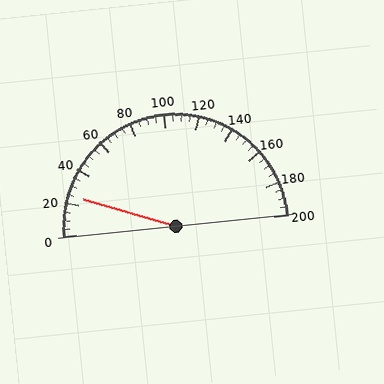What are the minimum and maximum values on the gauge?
The gauge ranges from 0 to 200.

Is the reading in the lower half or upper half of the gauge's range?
The reading is in the lower half of the range (0 to 200).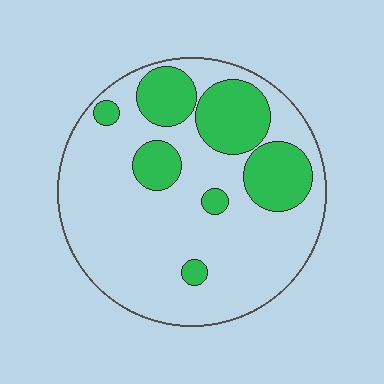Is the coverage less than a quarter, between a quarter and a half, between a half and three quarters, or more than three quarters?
Between a quarter and a half.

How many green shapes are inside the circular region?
7.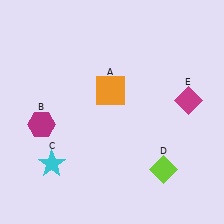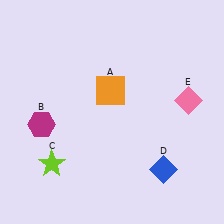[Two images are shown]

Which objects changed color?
C changed from cyan to lime. D changed from lime to blue. E changed from magenta to pink.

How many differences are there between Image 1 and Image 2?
There are 3 differences between the two images.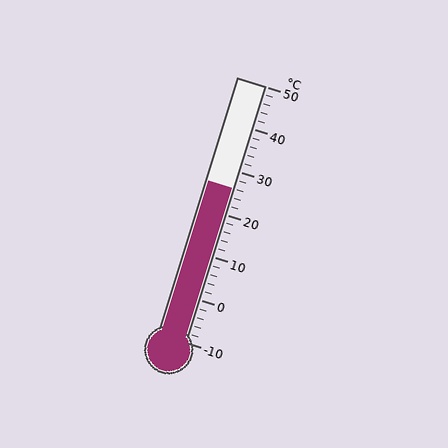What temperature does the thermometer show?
The thermometer shows approximately 26°C.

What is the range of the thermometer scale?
The thermometer scale ranges from -10°C to 50°C.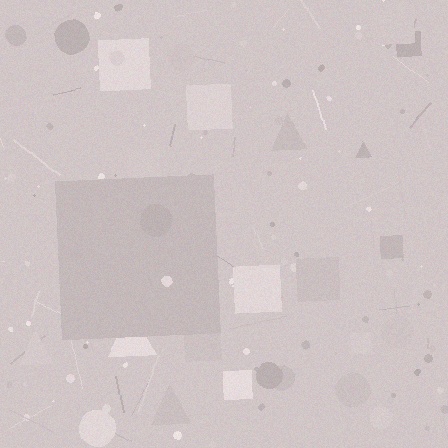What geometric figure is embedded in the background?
A square is embedded in the background.